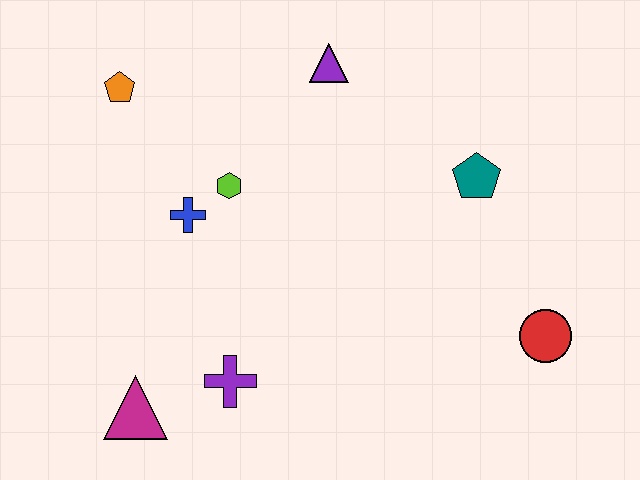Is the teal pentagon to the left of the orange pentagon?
No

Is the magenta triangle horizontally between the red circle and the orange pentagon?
Yes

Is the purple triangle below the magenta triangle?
No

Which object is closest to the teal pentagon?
The red circle is closest to the teal pentagon.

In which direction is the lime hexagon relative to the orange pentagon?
The lime hexagon is to the right of the orange pentagon.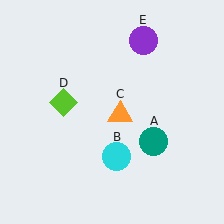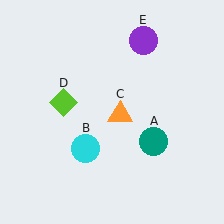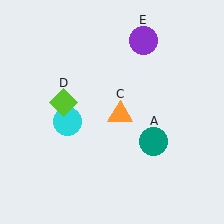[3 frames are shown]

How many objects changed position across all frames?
1 object changed position: cyan circle (object B).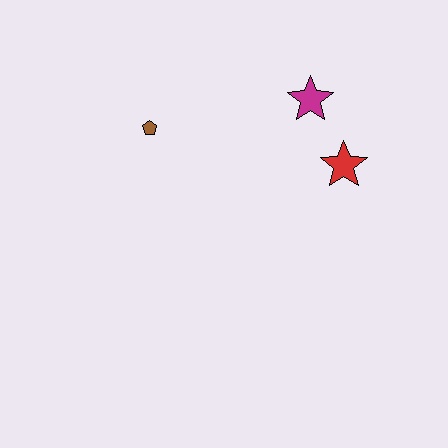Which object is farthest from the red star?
The brown pentagon is farthest from the red star.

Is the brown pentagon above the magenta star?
No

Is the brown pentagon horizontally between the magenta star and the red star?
No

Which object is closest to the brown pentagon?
The magenta star is closest to the brown pentagon.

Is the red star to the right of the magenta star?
Yes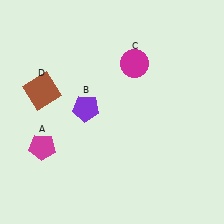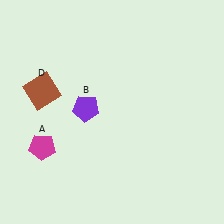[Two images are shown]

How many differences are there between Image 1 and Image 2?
There is 1 difference between the two images.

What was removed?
The magenta circle (C) was removed in Image 2.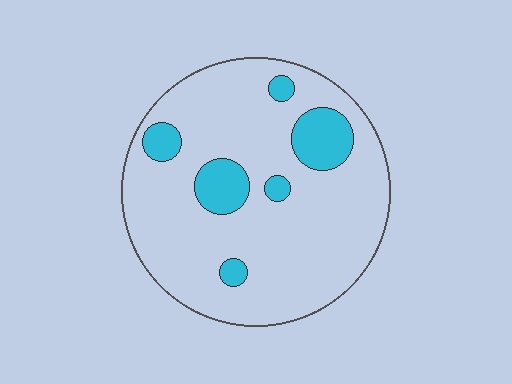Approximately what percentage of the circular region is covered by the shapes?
Approximately 15%.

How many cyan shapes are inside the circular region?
6.